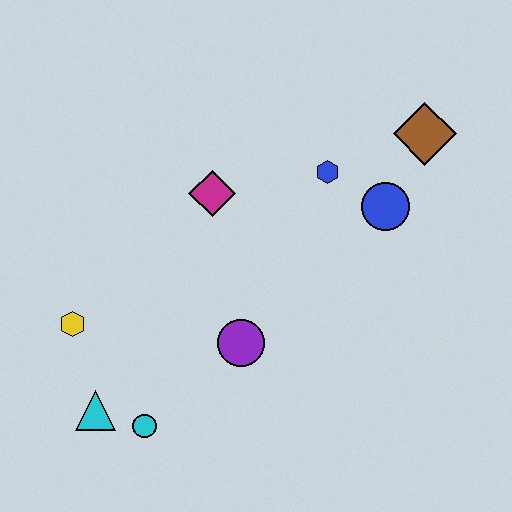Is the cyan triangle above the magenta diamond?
No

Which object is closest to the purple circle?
The cyan circle is closest to the purple circle.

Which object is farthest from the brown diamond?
The cyan triangle is farthest from the brown diamond.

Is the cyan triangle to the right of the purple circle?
No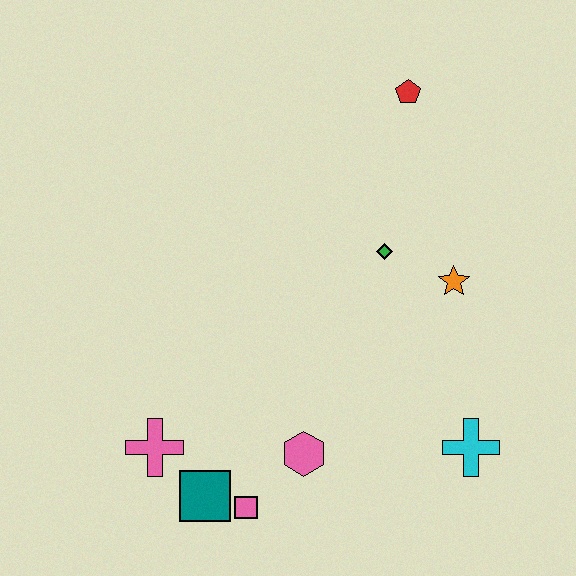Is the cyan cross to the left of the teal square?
No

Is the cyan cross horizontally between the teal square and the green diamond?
No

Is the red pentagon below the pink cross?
No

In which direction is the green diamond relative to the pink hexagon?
The green diamond is above the pink hexagon.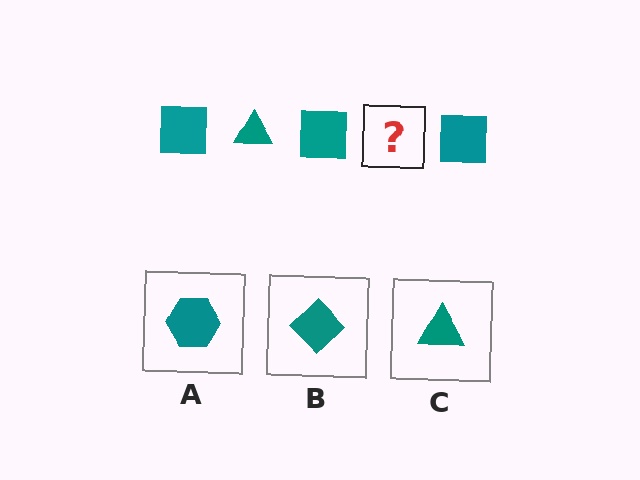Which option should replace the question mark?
Option C.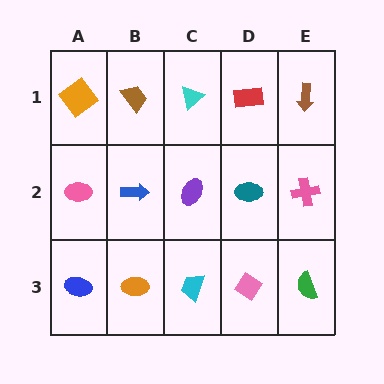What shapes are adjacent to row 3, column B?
A blue arrow (row 2, column B), a blue ellipse (row 3, column A), a cyan trapezoid (row 3, column C).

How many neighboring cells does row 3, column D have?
3.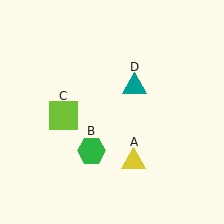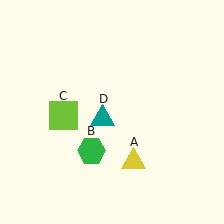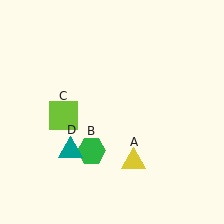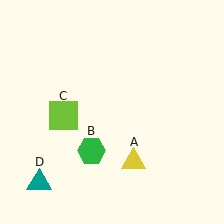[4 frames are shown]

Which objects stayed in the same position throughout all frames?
Yellow triangle (object A) and green hexagon (object B) and lime square (object C) remained stationary.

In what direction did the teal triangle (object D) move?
The teal triangle (object D) moved down and to the left.